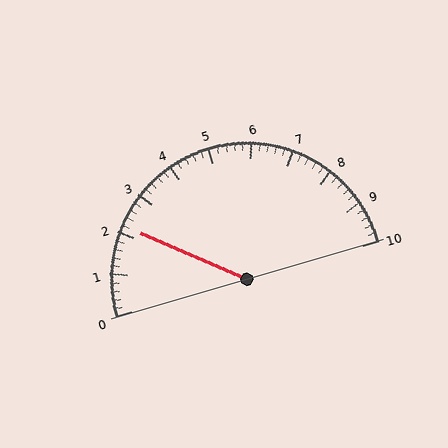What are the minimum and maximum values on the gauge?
The gauge ranges from 0 to 10.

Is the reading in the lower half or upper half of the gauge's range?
The reading is in the lower half of the range (0 to 10).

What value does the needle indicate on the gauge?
The needle indicates approximately 2.2.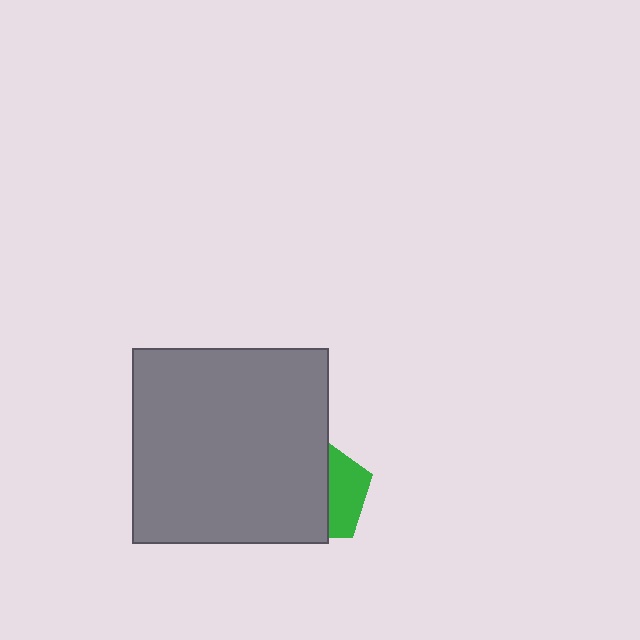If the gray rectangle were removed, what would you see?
You would see the complete green pentagon.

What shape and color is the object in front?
The object in front is a gray rectangle.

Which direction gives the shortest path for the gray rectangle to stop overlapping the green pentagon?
Moving left gives the shortest separation.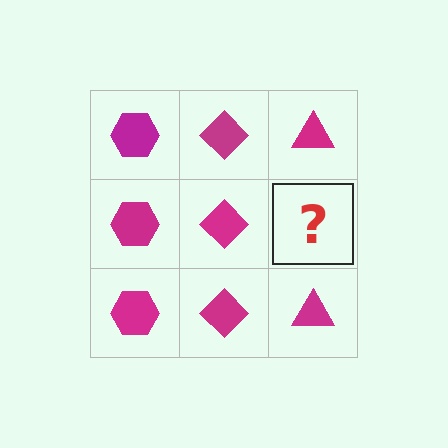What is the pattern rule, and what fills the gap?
The rule is that each column has a consistent shape. The gap should be filled with a magenta triangle.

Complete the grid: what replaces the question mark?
The question mark should be replaced with a magenta triangle.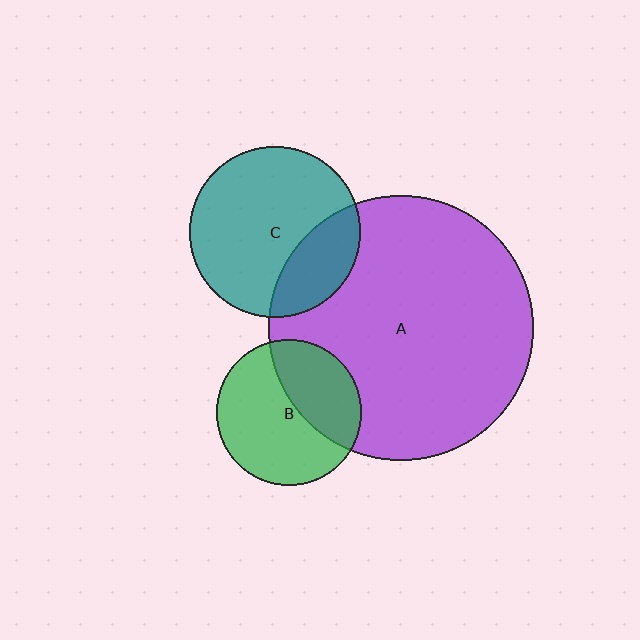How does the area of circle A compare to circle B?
Approximately 3.3 times.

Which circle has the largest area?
Circle A (purple).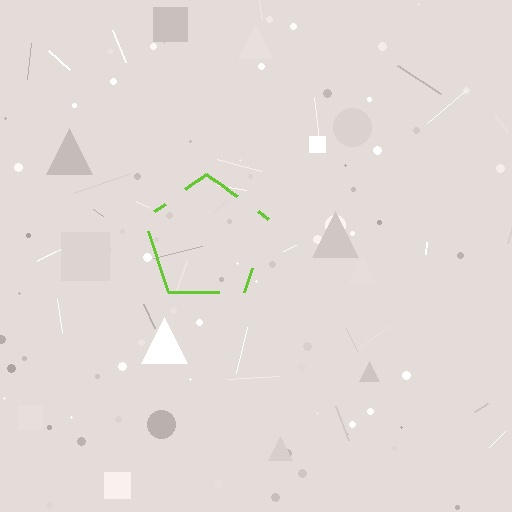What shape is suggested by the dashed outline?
The dashed outline suggests a pentagon.